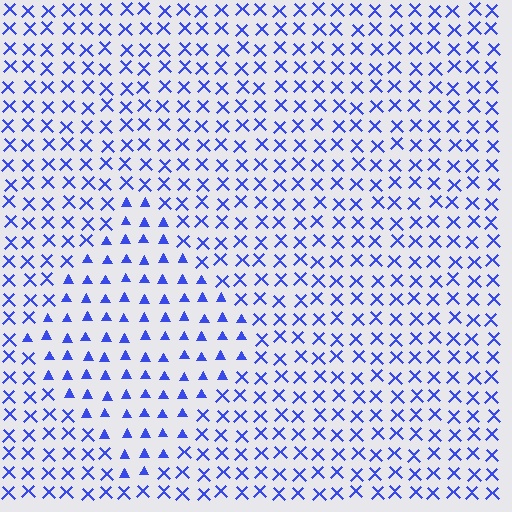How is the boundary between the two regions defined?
The boundary is defined by a change in element shape: triangles inside vs. X marks outside. All elements share the same color and spacing.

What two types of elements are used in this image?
The image uses triangles inside the diamond region and X marks outside it.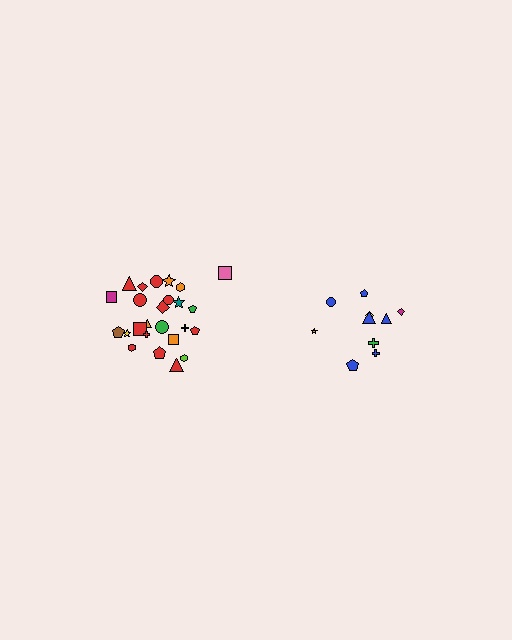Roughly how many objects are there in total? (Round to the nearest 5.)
Roughly 35 objects in total.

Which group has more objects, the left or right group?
The left group.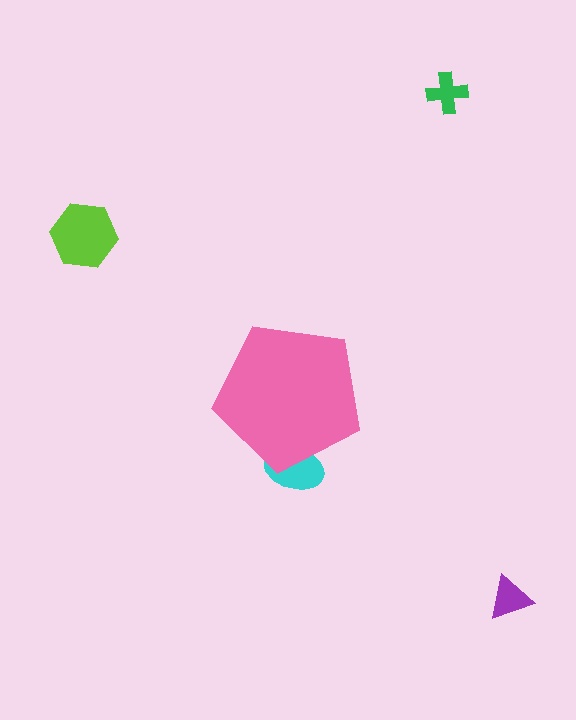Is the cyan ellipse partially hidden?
Yes, the cyan ellipse is partially hidden behind the pink pentagon.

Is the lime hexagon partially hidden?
No, the lime hexagon is fully visible.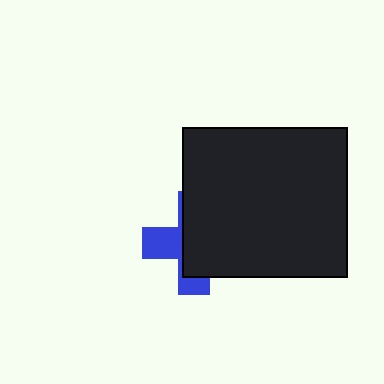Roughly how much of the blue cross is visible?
A small part of it is visible (roughly 37%).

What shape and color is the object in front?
The object in front is a black rectangle.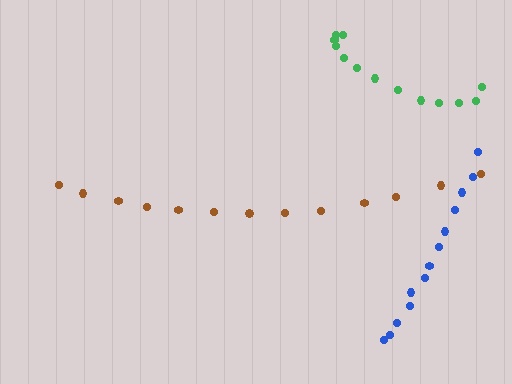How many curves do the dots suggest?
There are 3 distinct paths.